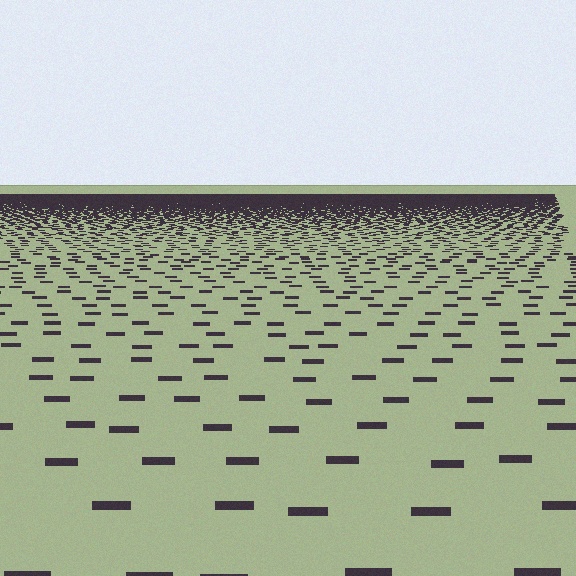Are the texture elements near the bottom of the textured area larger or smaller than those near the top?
Larger. Near the bottom, elements are closer to the viewer and appear at a bigger on-screen size.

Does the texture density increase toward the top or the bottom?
Density increases toward the top.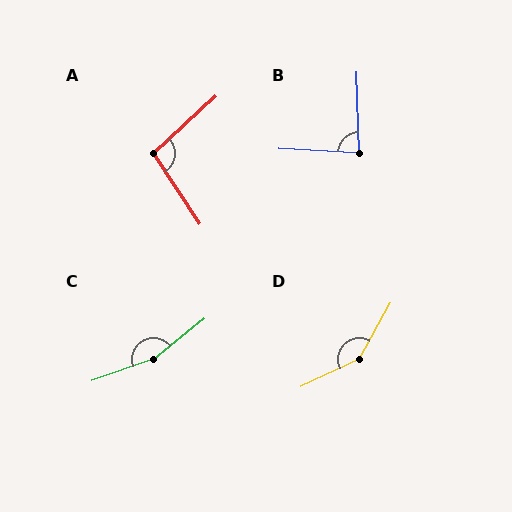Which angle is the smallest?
B, at approximately 85 degrees.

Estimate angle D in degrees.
Approximately 144 degrees.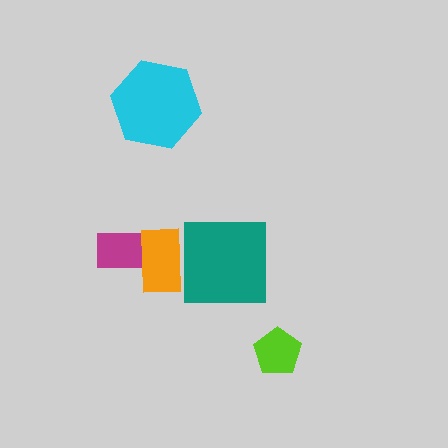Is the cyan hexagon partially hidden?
No, no other shape covers it.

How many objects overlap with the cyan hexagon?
0 objects overlap with the cyan hexagon.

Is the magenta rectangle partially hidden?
Yes, it is partially covered by another shape.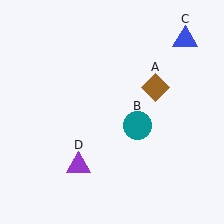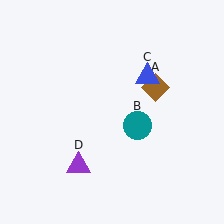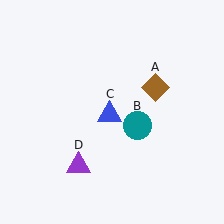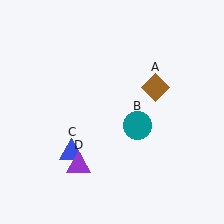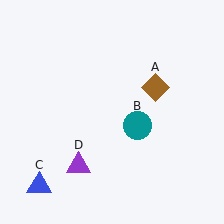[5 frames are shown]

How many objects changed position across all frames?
1 object changed position: blue triangle (object C).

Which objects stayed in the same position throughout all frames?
Brown diamond (object A) and teal circle (object B) and purple triangle (object D) remained stationary.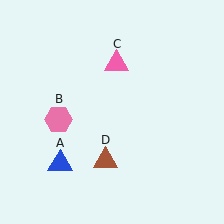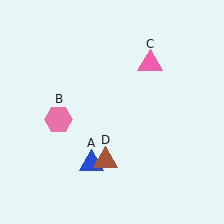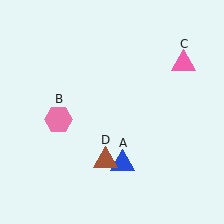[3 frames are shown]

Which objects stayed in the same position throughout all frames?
Pink hexagon (object B) and brown triangle (object D) remained stationary.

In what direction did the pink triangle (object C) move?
The pink triangle (object C) moved right.